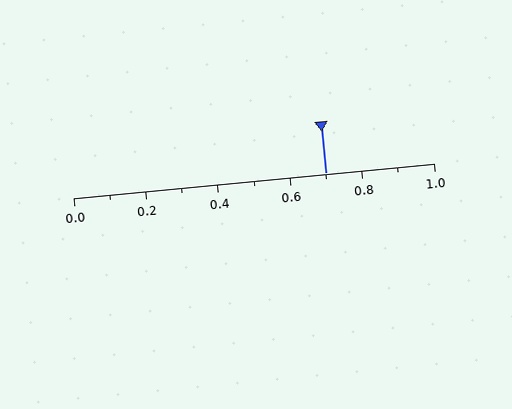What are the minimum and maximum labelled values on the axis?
The axis runs from 0.0 to 1.0.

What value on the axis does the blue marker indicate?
The marker indicates approximately 0.7.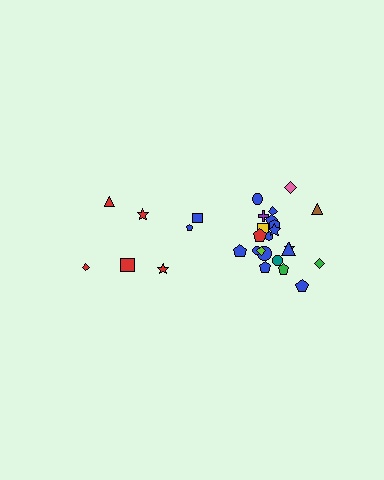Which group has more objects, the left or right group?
The right group.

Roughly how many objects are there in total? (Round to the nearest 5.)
Roughly 30 objects in total.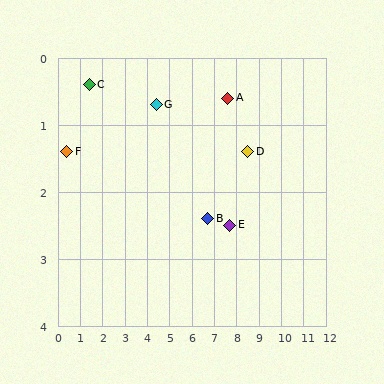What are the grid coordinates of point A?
Point A is at approximately (7.6, 0.6).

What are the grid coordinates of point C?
Point C is at approximately (1.4, 0.4).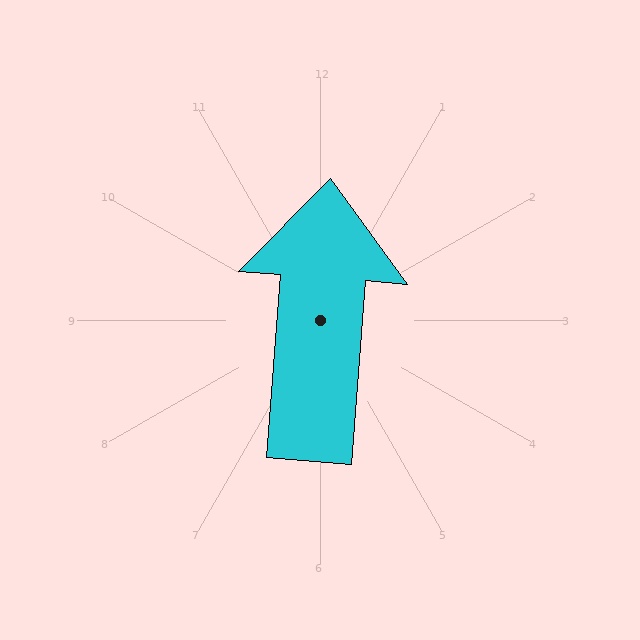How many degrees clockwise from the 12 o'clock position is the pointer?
Approximately 4 degrees.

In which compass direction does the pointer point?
North.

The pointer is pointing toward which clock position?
Roughly 12 o'clock.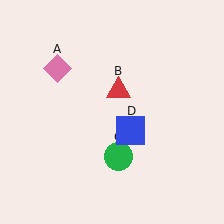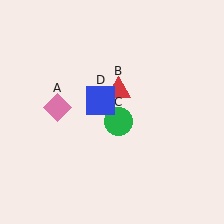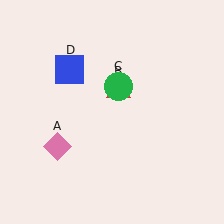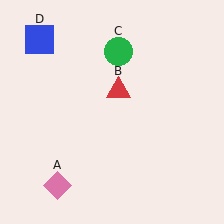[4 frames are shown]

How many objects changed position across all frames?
3 objects changed position: pink diamond (object A), green circle (object C), blue square (object D).